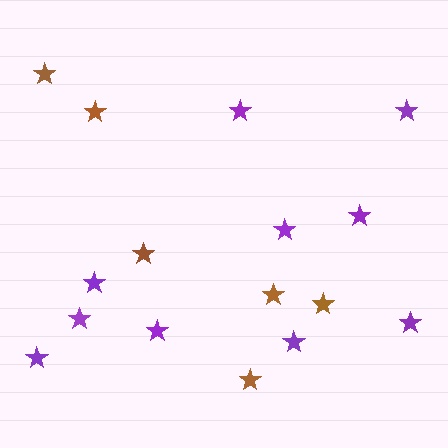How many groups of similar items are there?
There are 2 groups: one group of brown stars (6) and one group of purple stars (10).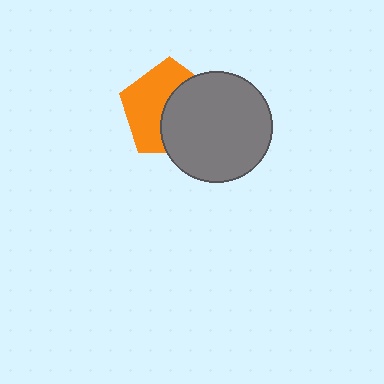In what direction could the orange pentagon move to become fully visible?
The orange pentagon could move left. That would shift it out from behind the gray circle entirely.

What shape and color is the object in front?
The object in front is a gray circle.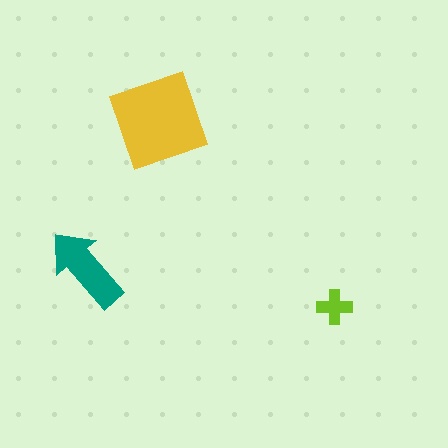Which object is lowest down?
The lime cross is bottommost.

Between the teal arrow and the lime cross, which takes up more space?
The teal arrow.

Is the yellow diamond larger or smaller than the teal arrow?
Larger.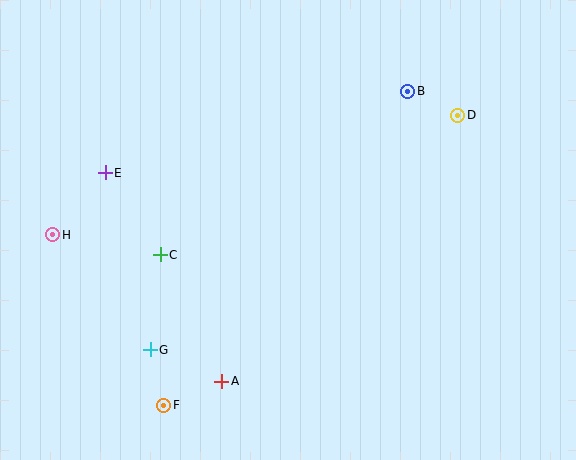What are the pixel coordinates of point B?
Point B is at (408, 91).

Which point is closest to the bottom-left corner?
Point F is closest to the bottom-left corner.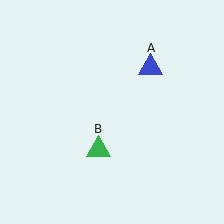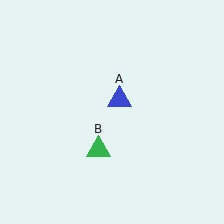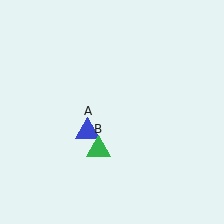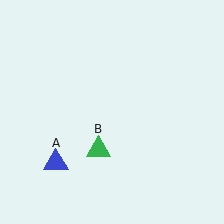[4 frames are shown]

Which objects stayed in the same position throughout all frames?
Green triangle (object B) remained stationary.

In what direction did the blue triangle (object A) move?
The blue triangle (object A) moved down and to the left.